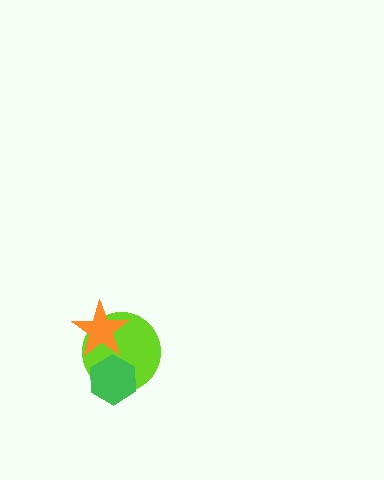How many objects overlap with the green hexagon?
1 object overlaps with the green hexagon.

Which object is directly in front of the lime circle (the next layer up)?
The green hexagon is directly in front of the lime circle.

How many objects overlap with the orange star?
1 object overlaps with the orange star.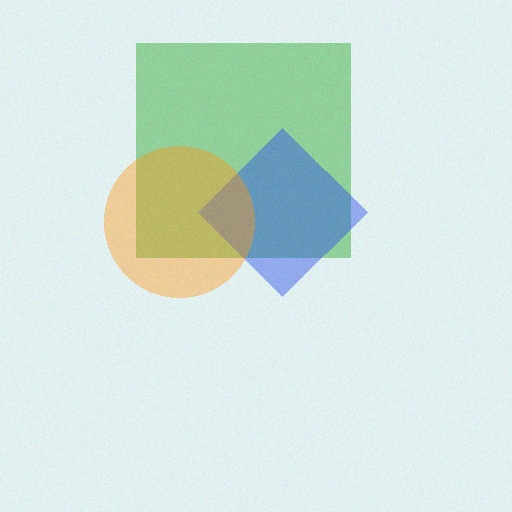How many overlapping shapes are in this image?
There are 3 overlapping shapes in the image.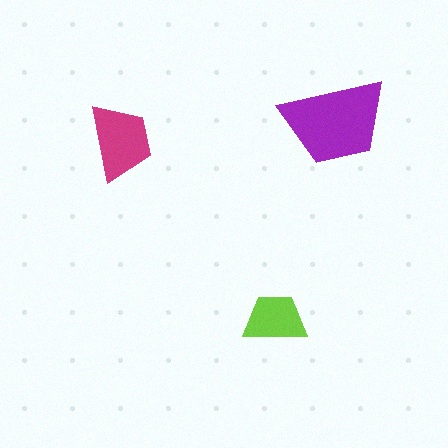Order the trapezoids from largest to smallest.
the purple one, the magenta one, the lime one.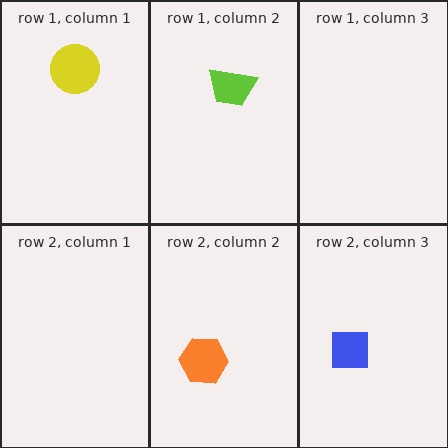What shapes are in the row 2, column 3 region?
The blue square.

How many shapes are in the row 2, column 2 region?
1.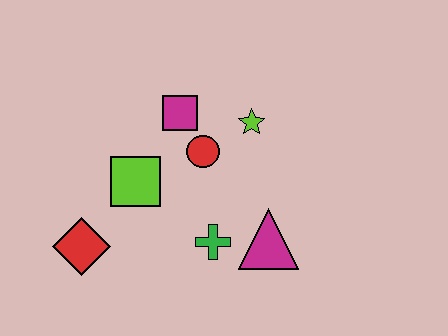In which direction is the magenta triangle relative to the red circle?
The magenta triangle is below the red circle.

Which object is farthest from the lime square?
The magenta triangle is farthest from the lime square.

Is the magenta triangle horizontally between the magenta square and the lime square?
No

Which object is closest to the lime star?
The red circle is closest to the lime star.